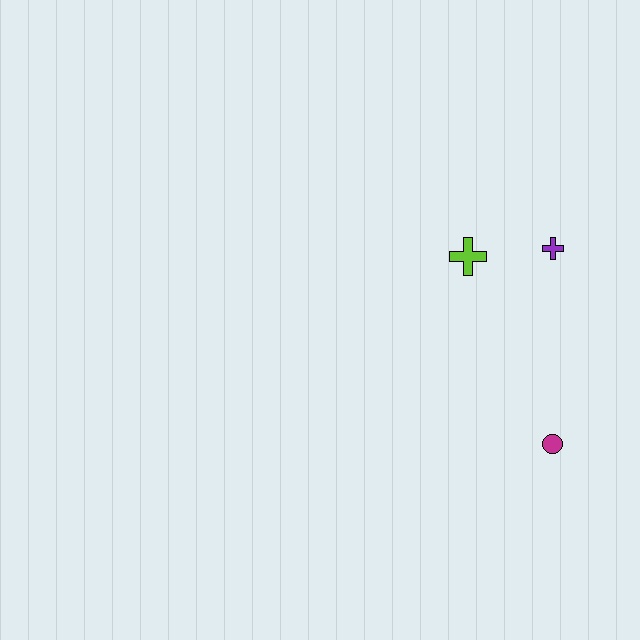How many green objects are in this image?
There are no green objects.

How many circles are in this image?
There is 1 circle.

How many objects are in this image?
There are 3 objects.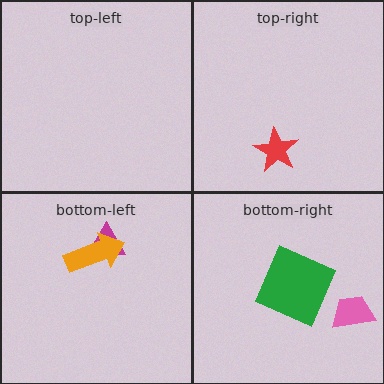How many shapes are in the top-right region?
1.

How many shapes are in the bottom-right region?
2.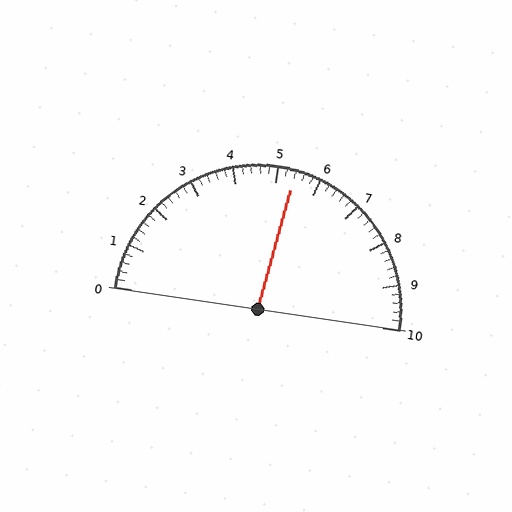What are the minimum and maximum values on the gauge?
The gauge ranges from 0 to 10.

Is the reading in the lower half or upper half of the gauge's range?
The reading is in the upper half of the range (0 to 10).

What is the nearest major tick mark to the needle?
The nearest major tick mark is 5.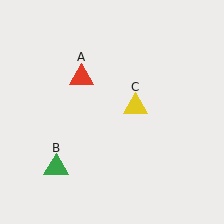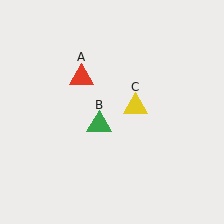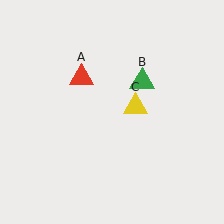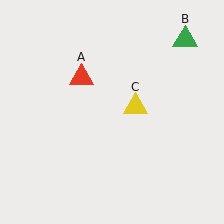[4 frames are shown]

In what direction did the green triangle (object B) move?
The green triangle (object B) moved up and to the right.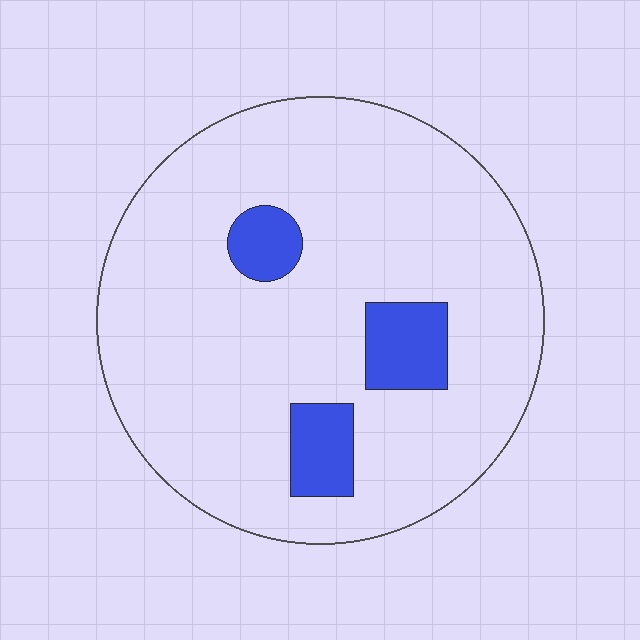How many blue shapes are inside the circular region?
3.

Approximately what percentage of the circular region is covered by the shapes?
Approximately 10%.